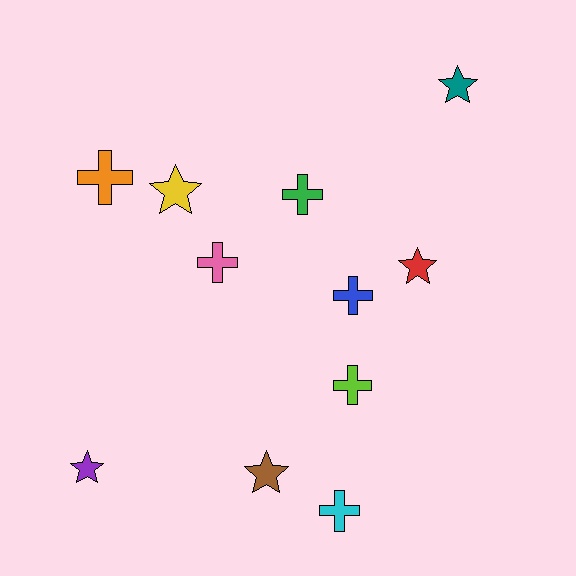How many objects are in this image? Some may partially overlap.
There are 11 objects.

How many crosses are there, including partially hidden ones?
There are 6 crosses.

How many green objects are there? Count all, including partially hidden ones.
There is 1 green object.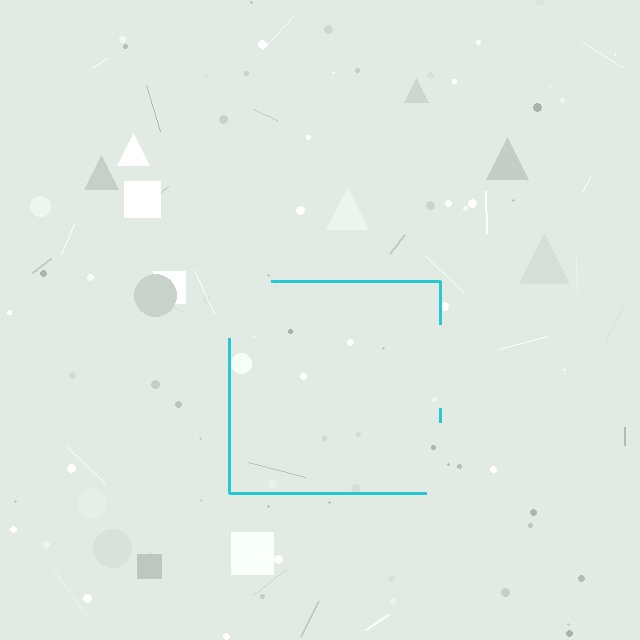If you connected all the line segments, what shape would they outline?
They would outline a square.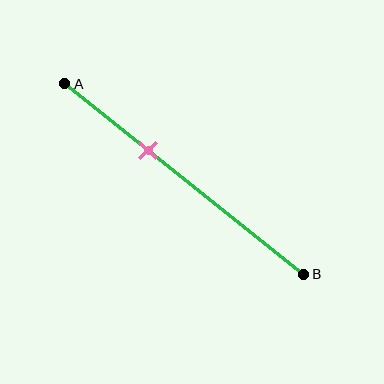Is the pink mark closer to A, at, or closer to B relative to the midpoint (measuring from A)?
The pink mark is closer to point A than the midpoint of segment AB.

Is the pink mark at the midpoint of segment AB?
No, the mark is at about 35% from A, not at the 50% midpoint.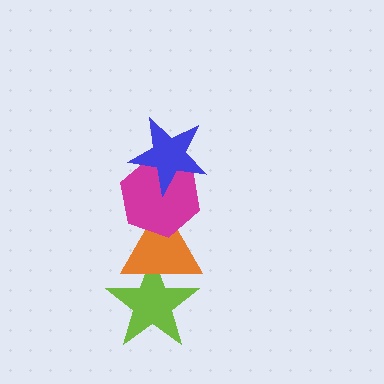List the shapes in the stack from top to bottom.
From top to bottom: the blue star, the magenta hexagon, the orange triangle, the lime star.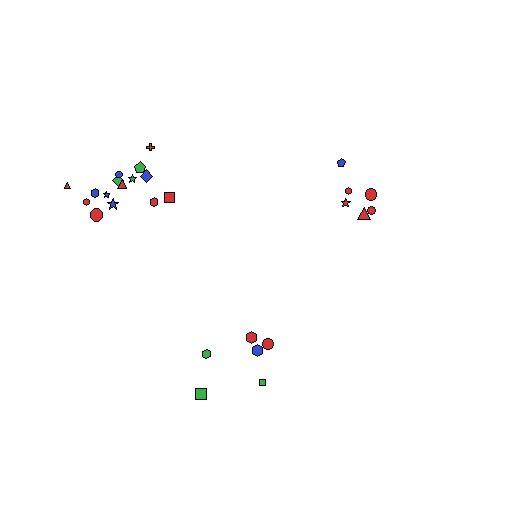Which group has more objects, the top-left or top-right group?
The top-left group.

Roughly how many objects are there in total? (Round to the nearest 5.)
Roughly 25 objects in total.